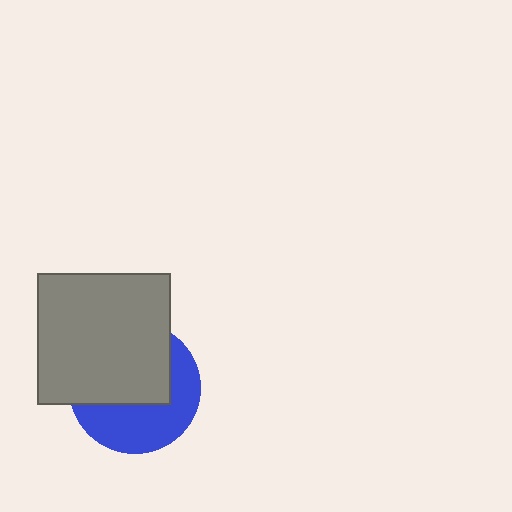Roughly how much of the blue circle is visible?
About half of it is visible (roughly 45%).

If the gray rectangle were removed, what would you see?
You would see the complete blue circle.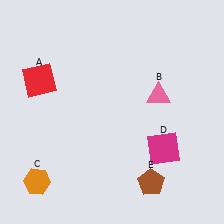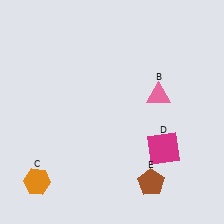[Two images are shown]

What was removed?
The red square (A) was removed in Image 2.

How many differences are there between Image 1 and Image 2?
There is 1 difference between the two images.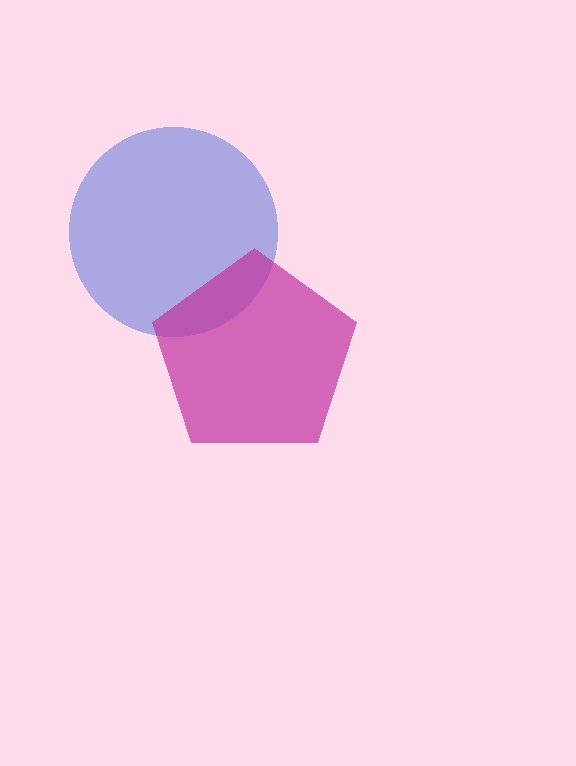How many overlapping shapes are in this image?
There are 2 overlapping shapes in the image.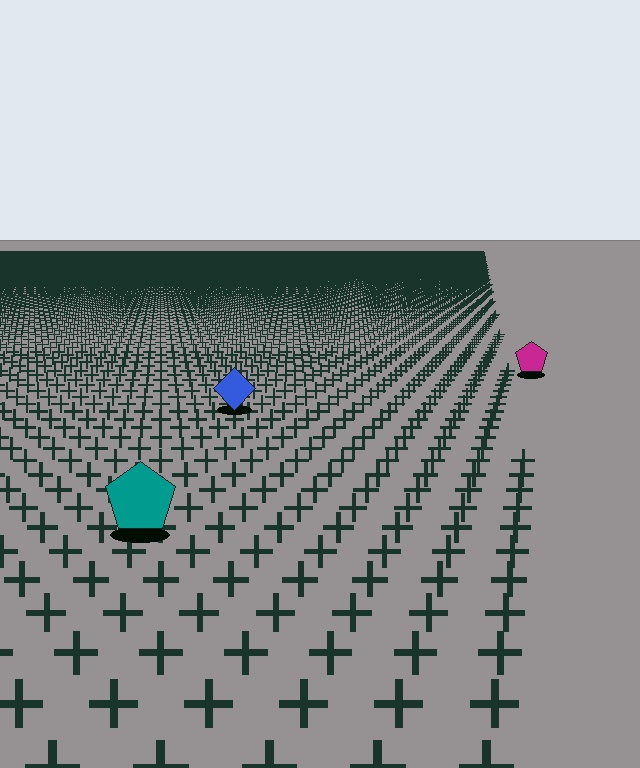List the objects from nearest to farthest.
From nearest to farthest: the teal pentagon, the blue diamond, the magenta pentagon.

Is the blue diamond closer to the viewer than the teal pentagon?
No. The teal pentagon is closer — you can tell from the texture gradient: the ground texture is coarser near it.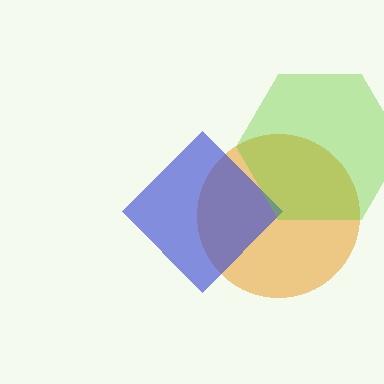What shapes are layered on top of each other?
The layered shapes are: an orange circle, a blue diamond, a lime hexagon.